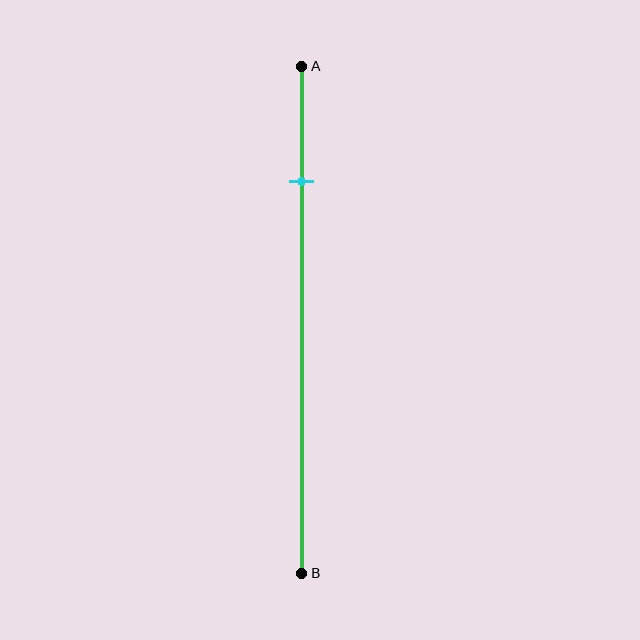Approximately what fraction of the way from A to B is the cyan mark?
The cyan mark is approximately 25% of the way from A to B.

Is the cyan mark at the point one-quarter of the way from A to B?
Yes, the mark is approximately at the one-quarter point.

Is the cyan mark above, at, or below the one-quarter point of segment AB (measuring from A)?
The cyan mark is approximately at the one-quarter point of segment AB.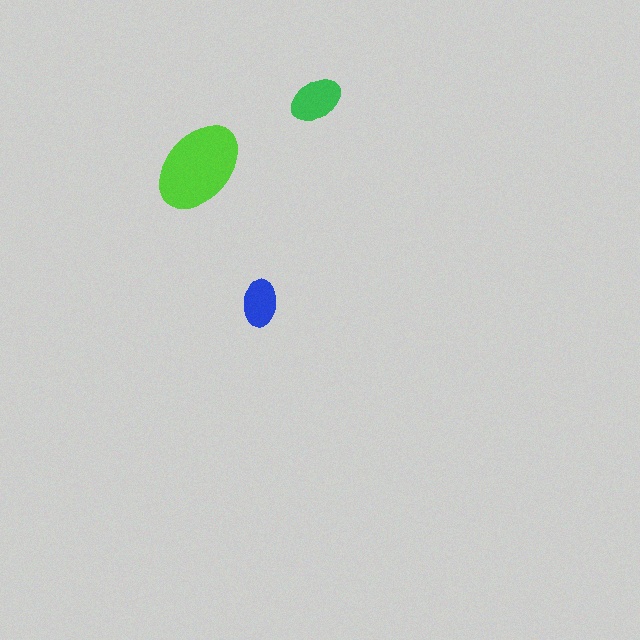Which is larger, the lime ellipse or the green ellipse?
The lime one.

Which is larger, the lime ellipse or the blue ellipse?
The lime one.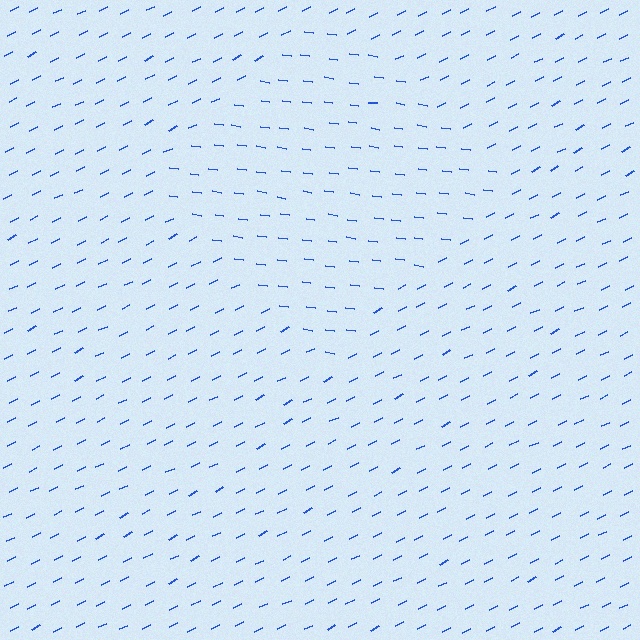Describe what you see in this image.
The image is filled with small blue line segments. A diamond region in the image has lines oriented differently from the surrounding lines, creating a visible texture boundary.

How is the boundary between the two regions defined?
The boundary is defined purely by a change in line orientation (approximately 34 degrees difference). All lines are the same color and thickness.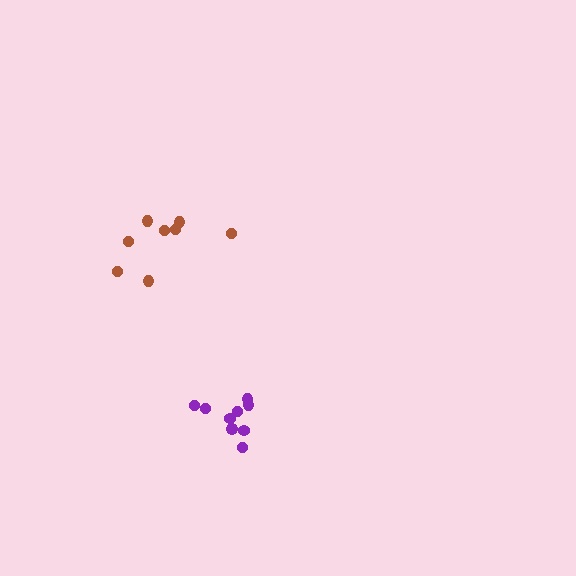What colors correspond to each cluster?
The clusters are colored: brown, purple.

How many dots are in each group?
Group 1: 8 dots, Group 2: 9 dots (17 total).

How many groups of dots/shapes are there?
There are 2 groups.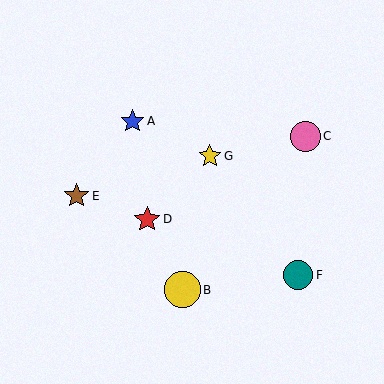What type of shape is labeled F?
Shape F is a teal circle.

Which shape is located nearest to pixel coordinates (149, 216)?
The red star (labeled D) at (147, 219) is nearest to that location.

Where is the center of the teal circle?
The center of the teal circle is at (298, 275).